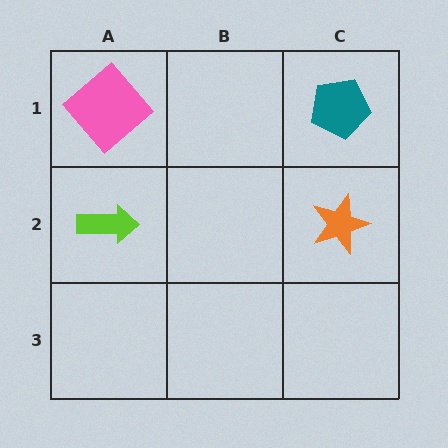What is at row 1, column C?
A teal pentagon.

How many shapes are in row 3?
0 shapes.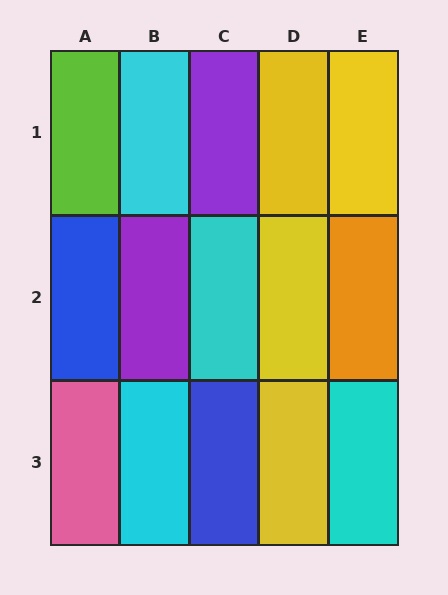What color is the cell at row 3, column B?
Cyan.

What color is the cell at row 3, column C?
Blue.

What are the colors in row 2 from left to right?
Blue, purple, cyan, yellow, orange.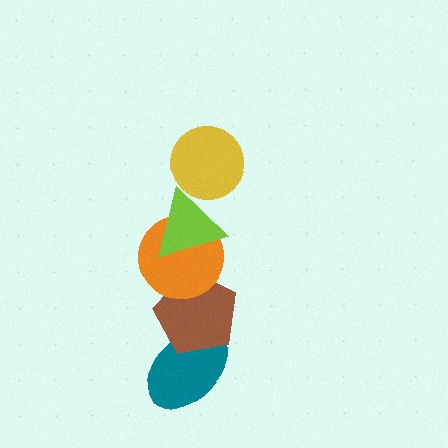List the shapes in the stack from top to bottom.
From top to bottom: the yellow circle, the lime triangle, the orange circle, the brown pentagon, the teal ellipse.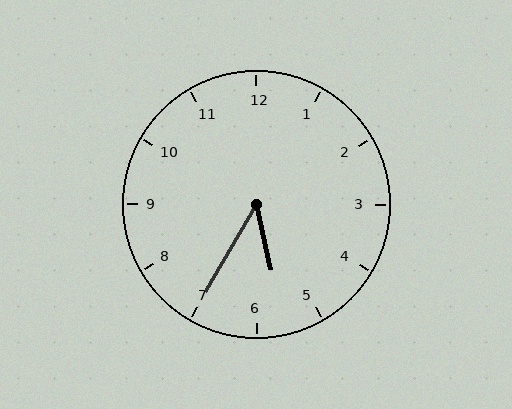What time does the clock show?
5:35.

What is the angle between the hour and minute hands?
Approximately 42 degrees.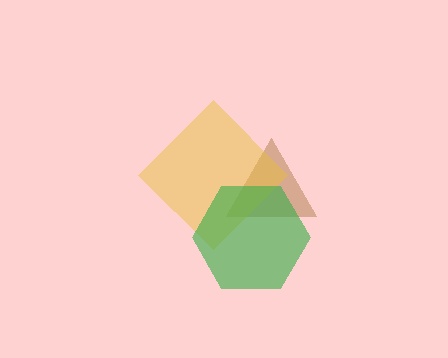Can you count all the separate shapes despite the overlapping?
Yes, there are 3 separate shapes.